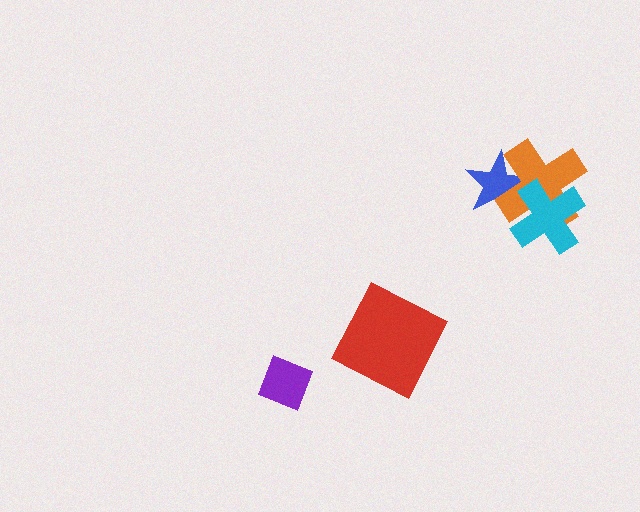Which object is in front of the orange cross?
The cyan cross is in front of the orange cross.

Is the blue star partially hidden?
Yes, it is partially covered by another shape.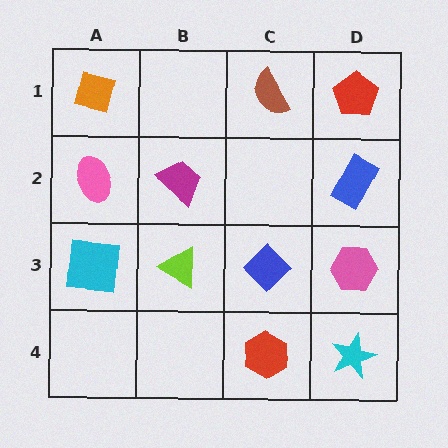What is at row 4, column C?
A red hexagon.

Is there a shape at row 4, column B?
No, that cell is empty.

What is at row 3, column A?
A cyan square.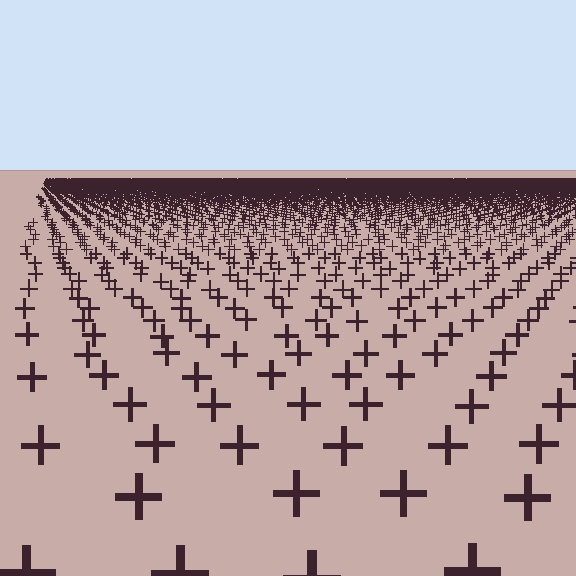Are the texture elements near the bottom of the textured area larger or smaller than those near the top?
Larger. Near the bottom, elements are closer to the viewer and appear at a bigger on-screen size.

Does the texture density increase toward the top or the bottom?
Density increases toward the top.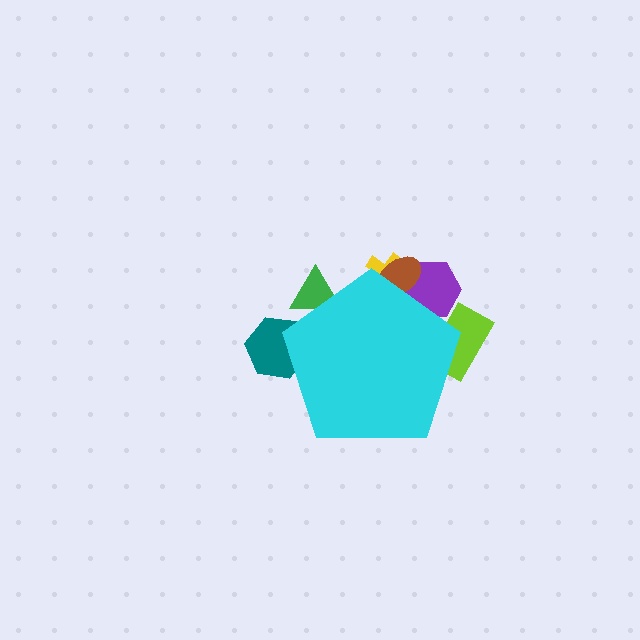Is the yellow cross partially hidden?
Yes, the yellow cross is partially hidden behind the cyan pentagon.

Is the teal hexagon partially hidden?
Yes, the teal hexagon is partially hidden behind the cyan pentagon.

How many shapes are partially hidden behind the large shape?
6 shapes are partially hidden.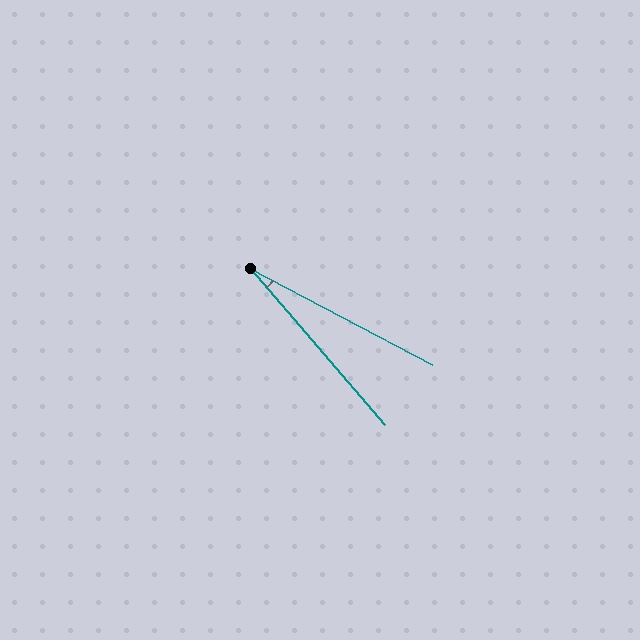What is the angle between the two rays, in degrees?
Approximately 21 degrees.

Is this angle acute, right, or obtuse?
It is acute.